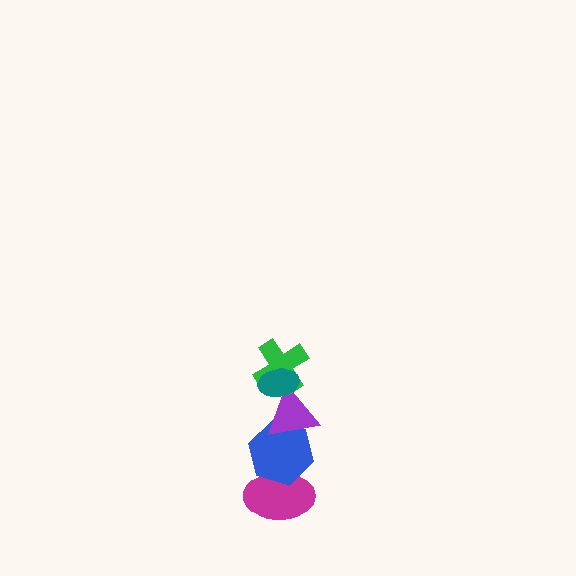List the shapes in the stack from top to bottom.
From top to bottom: the teal ellipse, the green cross, the purple triangle, the blue hexagon, the magenta ellipse.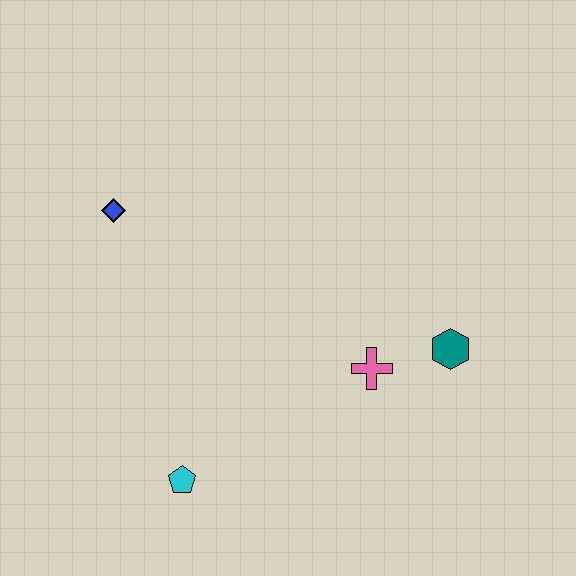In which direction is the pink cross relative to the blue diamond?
The pink cross is to the right of the blue diamond.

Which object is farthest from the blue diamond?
The teal hexagon is farthest from the blue diamond.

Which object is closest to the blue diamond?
The cyan pentagon is closest to the blue diamond.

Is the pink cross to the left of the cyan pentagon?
No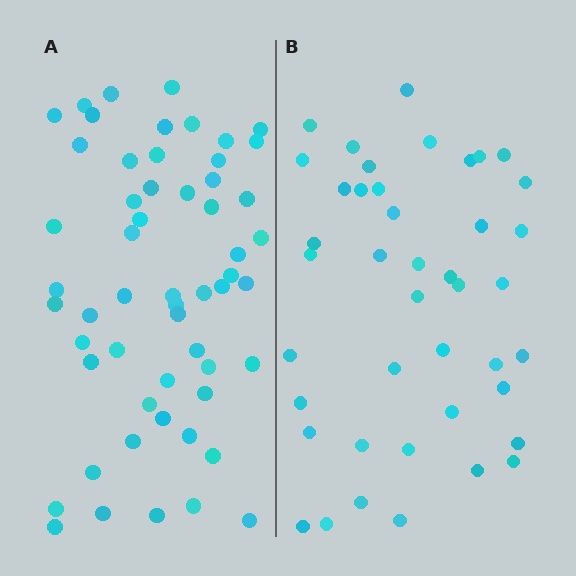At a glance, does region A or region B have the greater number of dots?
Region A (the left region) has more dots.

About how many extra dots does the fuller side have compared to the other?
Region A has approximately 15 more dots than region B.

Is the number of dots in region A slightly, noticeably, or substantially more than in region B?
Region A has noticeably more, but not dramatically so. The ratio is roughly 1.3 to 1.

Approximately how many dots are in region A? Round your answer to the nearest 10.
About 60 dots. (The exact count is 56, which rounds to 60.)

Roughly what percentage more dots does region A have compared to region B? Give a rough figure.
About 35% more.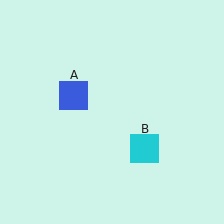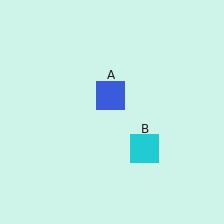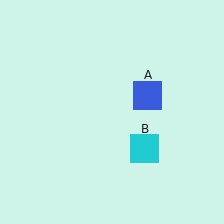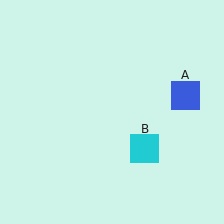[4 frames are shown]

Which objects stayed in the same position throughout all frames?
Cyan square (object B) remained stationary.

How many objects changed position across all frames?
1 object changed position: blue square (object A).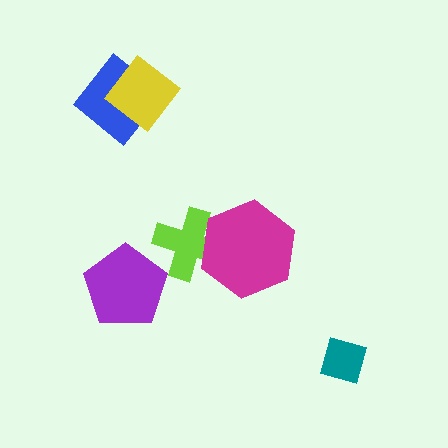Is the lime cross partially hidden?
Yes, it is partially covered by another shape.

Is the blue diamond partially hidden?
Yes, it is partially covered by another shape.